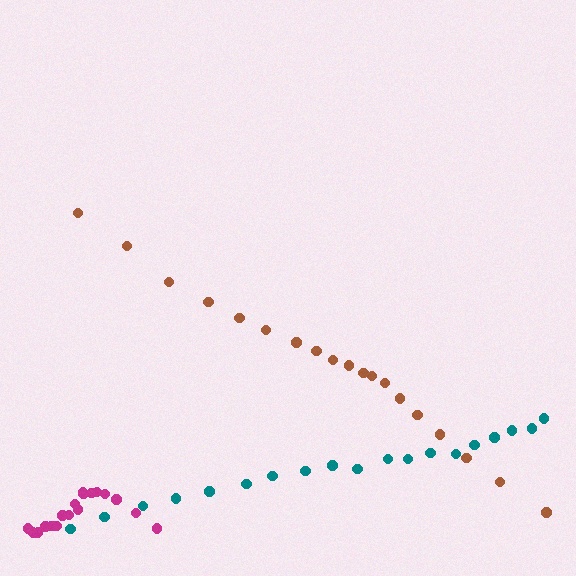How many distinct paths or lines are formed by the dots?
There are 3 distinct paths.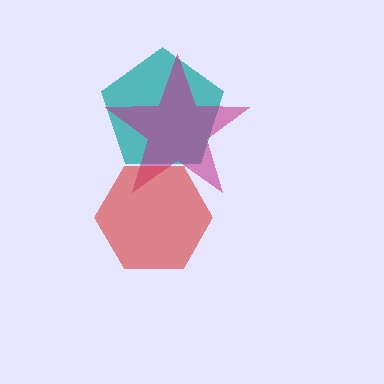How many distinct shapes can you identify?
There are 3 distinct shapes: a teal pentagon, a magenta star, a red hexagon.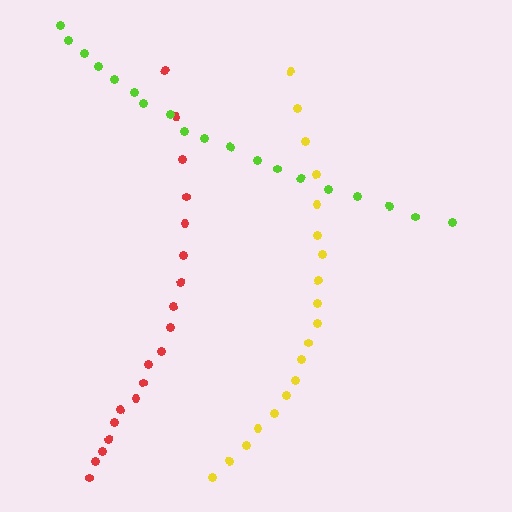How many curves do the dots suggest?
There are 3 distinct paths.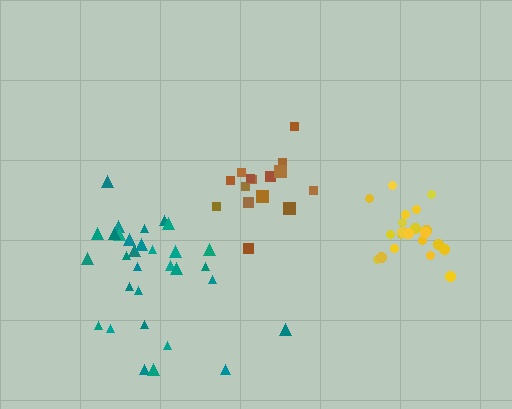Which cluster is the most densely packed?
Yellow.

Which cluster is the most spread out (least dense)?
Brown.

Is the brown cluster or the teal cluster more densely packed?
Teal.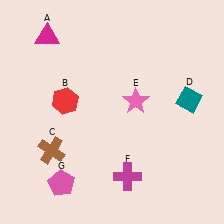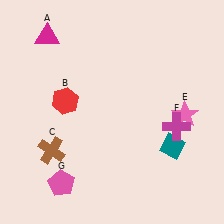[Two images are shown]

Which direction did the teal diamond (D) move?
The teal diamond (D) moved down.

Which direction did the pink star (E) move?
The pink star (E) moved right.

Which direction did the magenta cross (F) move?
The magenta cross (F) moved up.